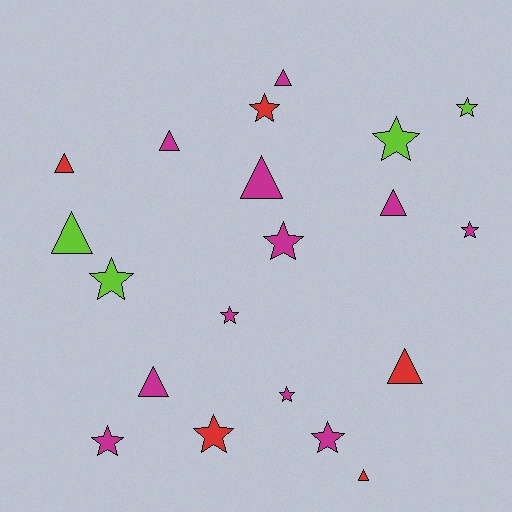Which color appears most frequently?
Magenta, with 11 objects.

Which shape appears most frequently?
Star, with 11 objects.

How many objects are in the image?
There are 20 objects.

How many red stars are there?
There are 2 red stars.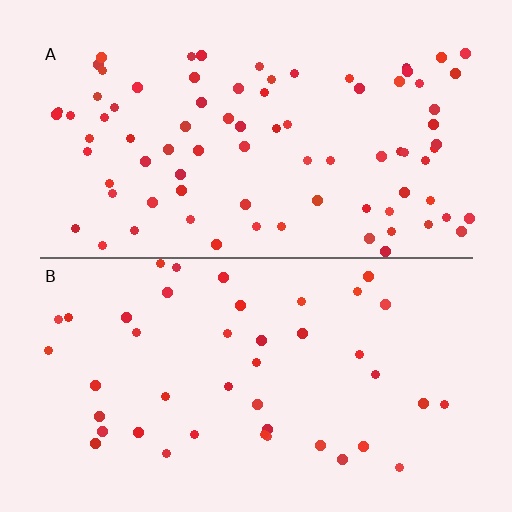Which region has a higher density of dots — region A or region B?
A (the top).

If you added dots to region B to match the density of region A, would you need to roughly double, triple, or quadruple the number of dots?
Approximately double.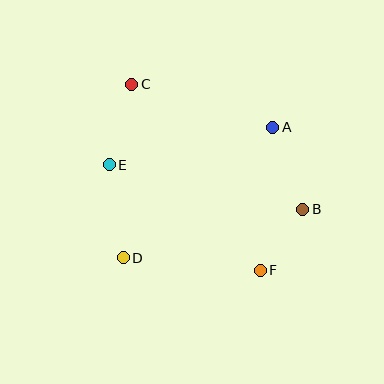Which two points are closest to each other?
Points B and F are closest to each other.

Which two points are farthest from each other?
Points C and F are farthest from each other.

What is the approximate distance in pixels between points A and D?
The distance between A and D is approximately 198 pixels.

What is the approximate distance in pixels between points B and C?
The distance between B and C is approximately 212 pixels.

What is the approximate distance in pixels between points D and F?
The distance between D and F is approximately 137 pixels.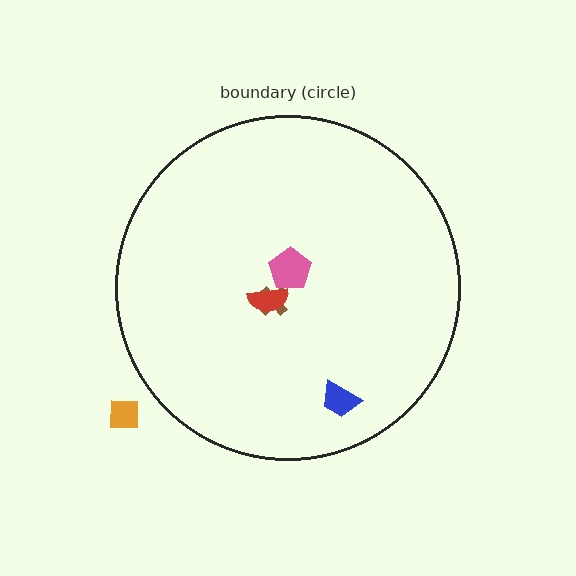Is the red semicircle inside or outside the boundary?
Inside.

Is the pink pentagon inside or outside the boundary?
Inside.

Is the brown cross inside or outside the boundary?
Inside.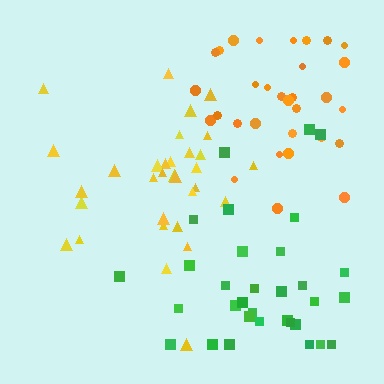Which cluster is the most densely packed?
Orange.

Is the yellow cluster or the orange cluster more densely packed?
Orange.